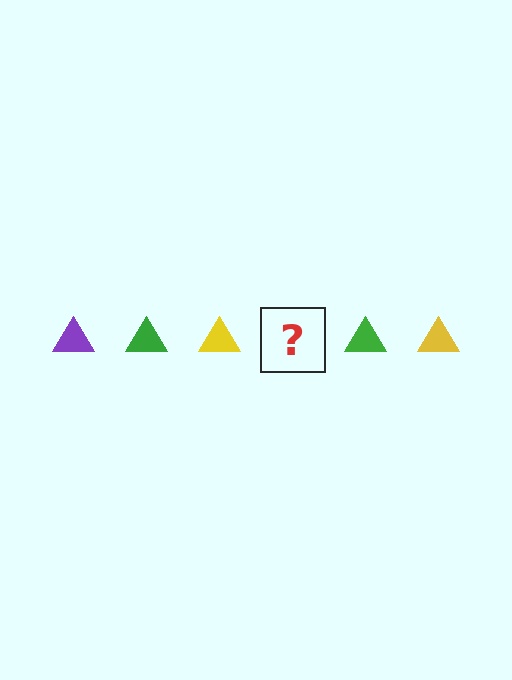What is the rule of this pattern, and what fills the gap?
The rule is that the pattern cycles through purple, green, yellow triangles. The gap should be filled with a purple triangle.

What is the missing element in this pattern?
The missing element is a purple triangle.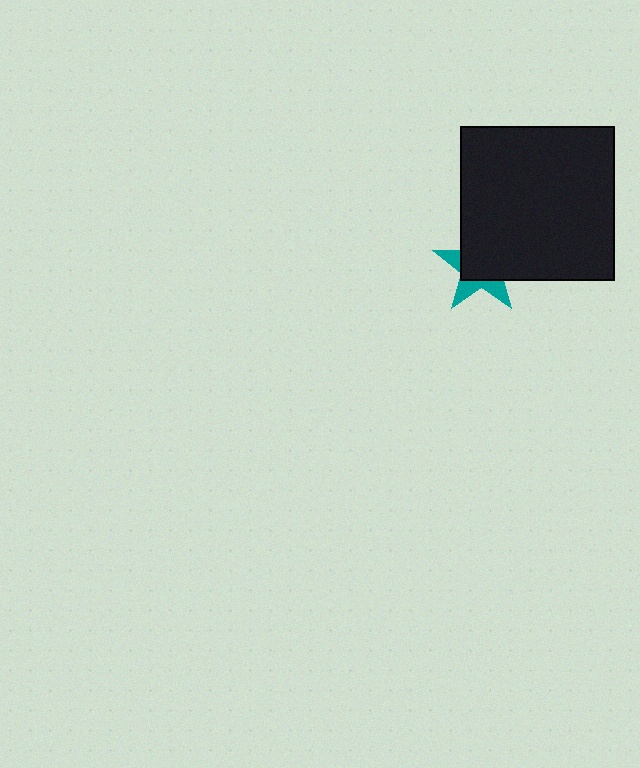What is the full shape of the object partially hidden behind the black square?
The partially hidden object is a teal star.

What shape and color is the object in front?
The object in front is a black square.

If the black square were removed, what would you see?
You would see the complete teal star.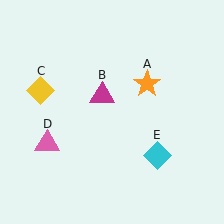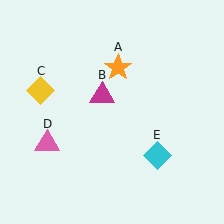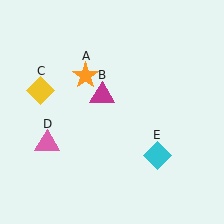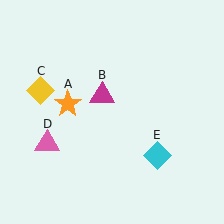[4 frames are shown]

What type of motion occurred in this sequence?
The orange star (object A) rotated counterclockwise around the center of the scene.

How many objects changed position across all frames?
1 object changed position: orange star (object A).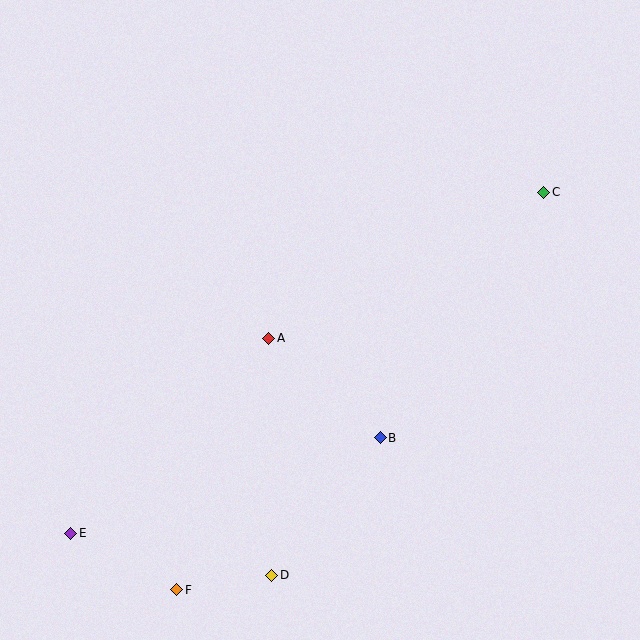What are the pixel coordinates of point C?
Point C is at (543, 193).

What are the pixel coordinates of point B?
Point B is at (381, 437).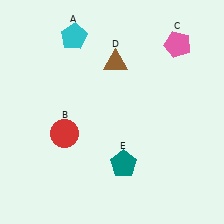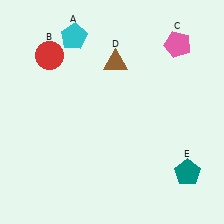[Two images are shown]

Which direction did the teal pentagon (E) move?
The teal pentagon (E) moved right.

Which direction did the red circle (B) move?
The red circle (B) moved up.